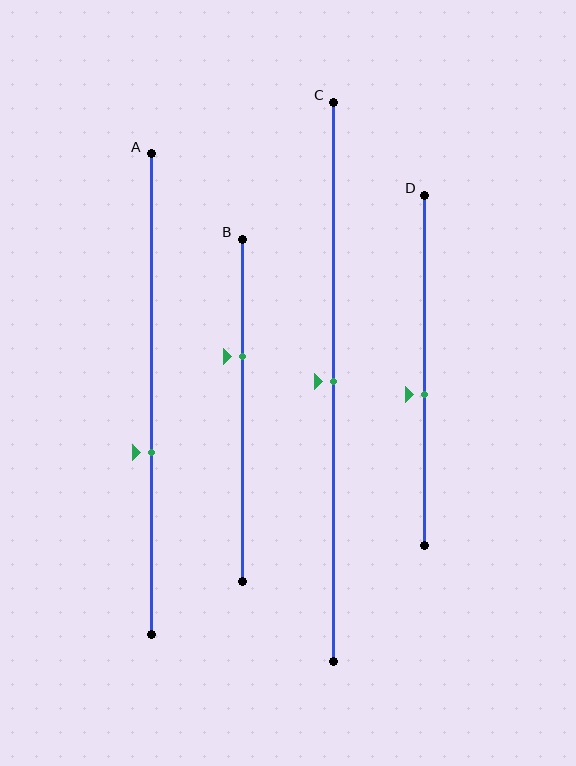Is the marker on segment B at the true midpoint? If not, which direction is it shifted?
No, the marker on segment B is shifted upward by about 16% of the segment length.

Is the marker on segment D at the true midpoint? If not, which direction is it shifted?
No, the marker on segment D is shifted downward by about 7% of the segment length.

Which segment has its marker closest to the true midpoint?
Segment C has its marker closest to the true midpoint.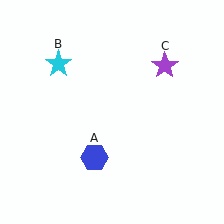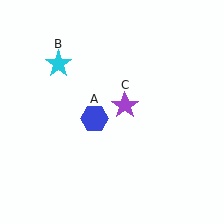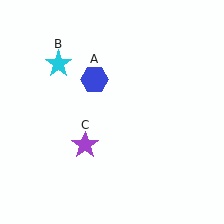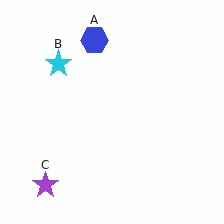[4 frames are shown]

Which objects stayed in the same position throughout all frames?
Cyan star (object B) remained stationary.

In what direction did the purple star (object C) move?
The purple star (object C) moved down and to the left.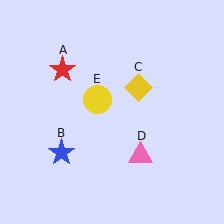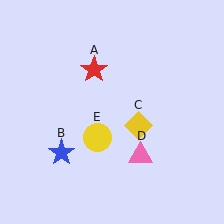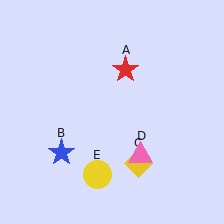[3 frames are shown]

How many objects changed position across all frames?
3 objects changed position: red star (object A), yellow diamond (object C), yellow circle (object E).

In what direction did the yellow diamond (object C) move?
The yellow diamond (object C) moved down.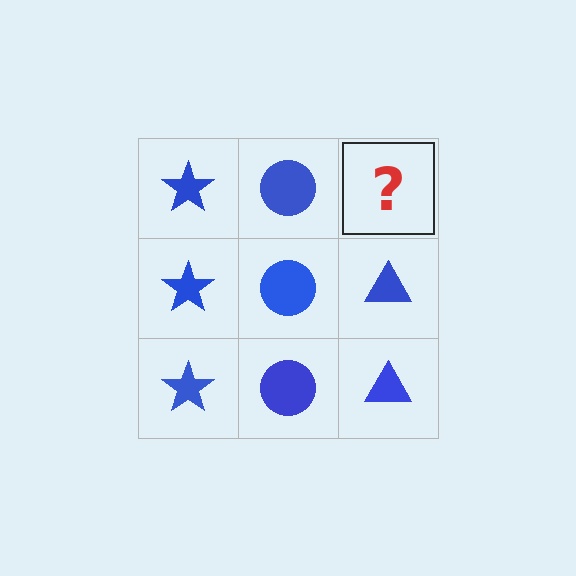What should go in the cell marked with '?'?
The missing cell should contain a blue triangle.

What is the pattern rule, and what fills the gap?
The rule is that each column has a consistent shape. The gap should be filled with a blue triangle.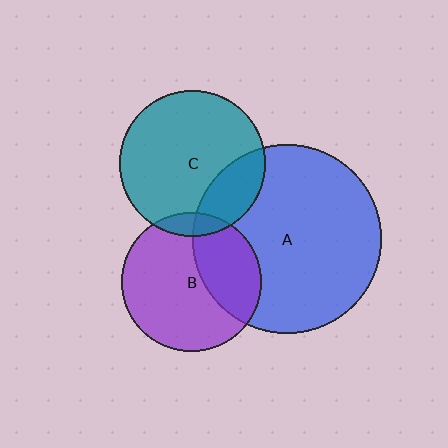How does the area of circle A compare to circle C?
Approximately 1.7 times.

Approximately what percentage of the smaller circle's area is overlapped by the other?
Approximately 20%.